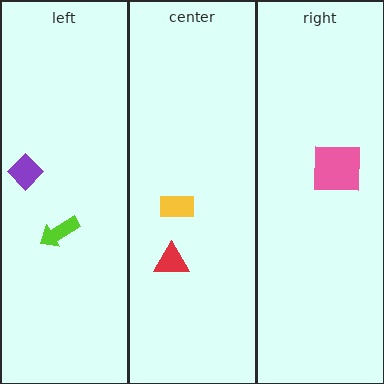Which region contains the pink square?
The right region.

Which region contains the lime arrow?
The left region.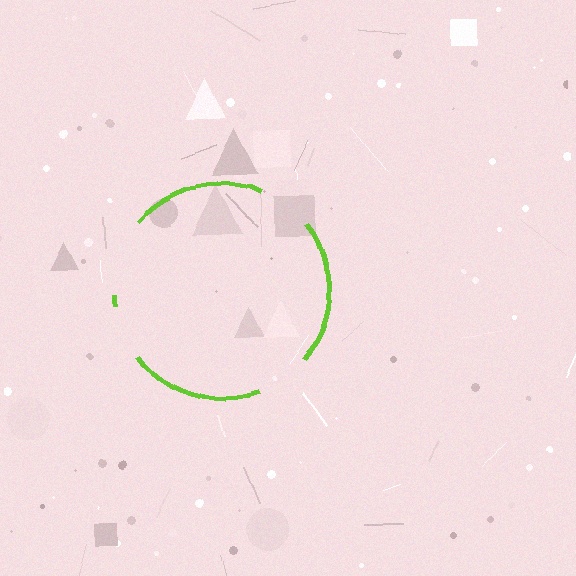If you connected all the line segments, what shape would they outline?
They would outline a circle.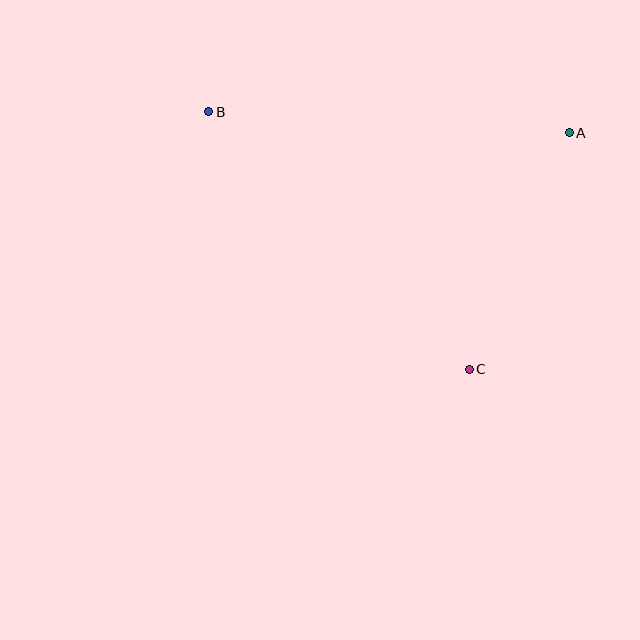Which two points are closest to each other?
Points A and C are closest to each other.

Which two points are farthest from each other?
Points B and C are farthest from each other.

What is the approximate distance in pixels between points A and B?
The distance between A and B is approximately 361 pixels.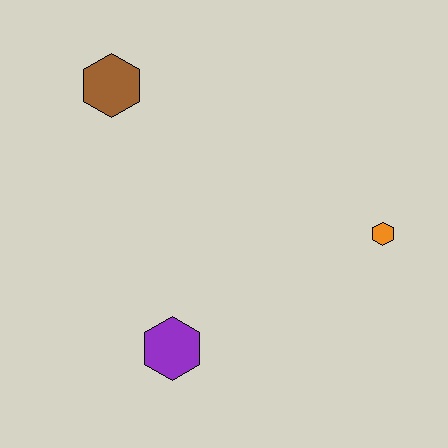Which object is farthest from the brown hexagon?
The orange hexagon is farthest from the brown hexagon.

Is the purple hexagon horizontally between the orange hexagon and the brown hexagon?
Yes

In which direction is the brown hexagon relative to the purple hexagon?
The brown hexagon is above the purple hexagon.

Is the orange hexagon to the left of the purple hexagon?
No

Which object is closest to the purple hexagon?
The orange hexagon is closest to the purple hexagon.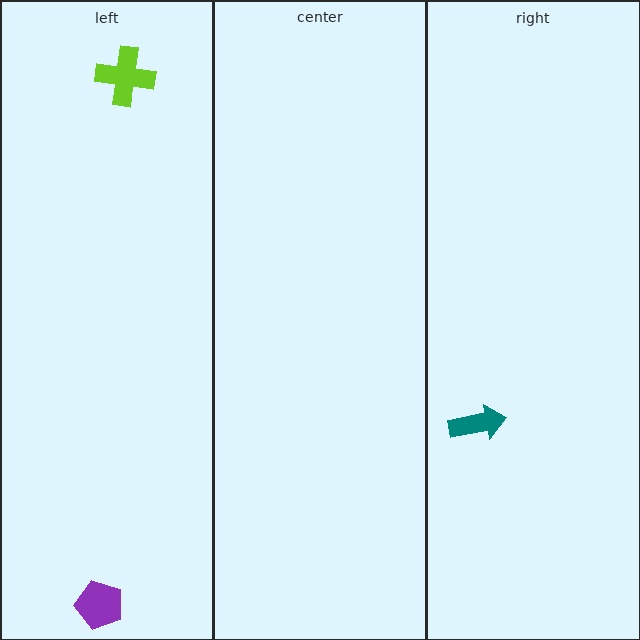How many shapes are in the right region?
1.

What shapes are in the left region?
The purple pentagon, the lime cross.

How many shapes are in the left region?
2.